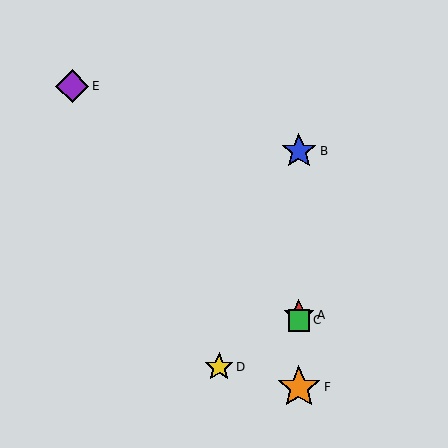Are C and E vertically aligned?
No, C is at x≈299 and E is at x≈72.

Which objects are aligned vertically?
Objects A, B, C, F are aligned vertically.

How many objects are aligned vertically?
4 objects (A, B, C, F) are aligned vertically.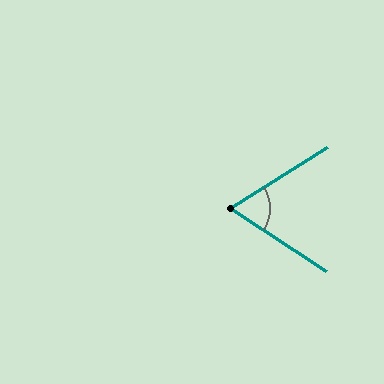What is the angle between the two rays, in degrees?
Approximately 65 degrees.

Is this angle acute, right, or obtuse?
It is acute.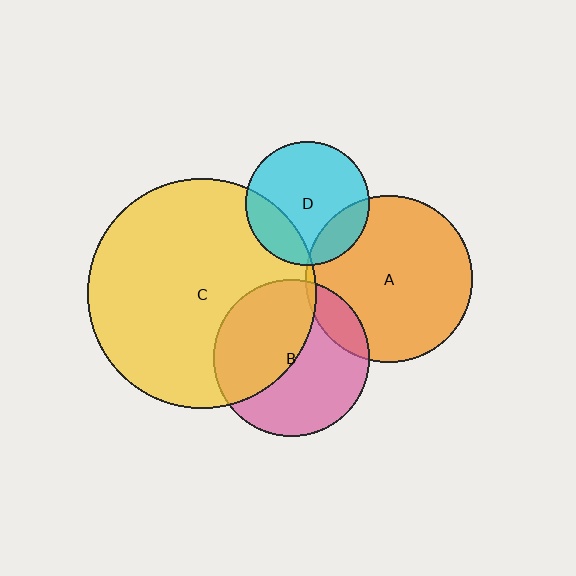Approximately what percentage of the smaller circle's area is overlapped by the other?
Approximately 5%.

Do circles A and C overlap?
Yes.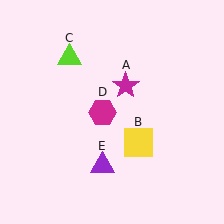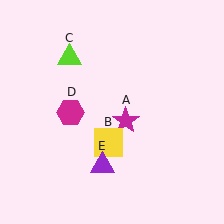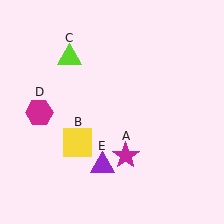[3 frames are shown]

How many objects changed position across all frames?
3 objects changed position: magenta star (object A), yellow square (object B), magenta hexagon (object D).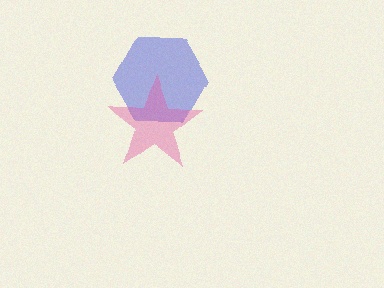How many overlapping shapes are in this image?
There are 2 overlapping shapes in the image.